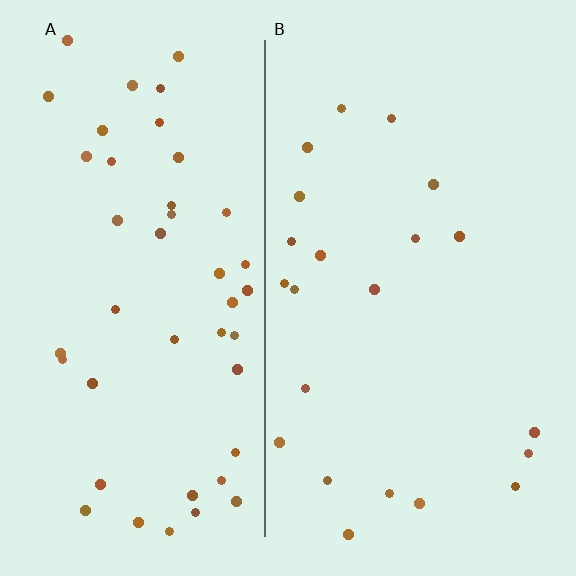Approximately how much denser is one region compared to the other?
Approximately 2.1× — region A over region B.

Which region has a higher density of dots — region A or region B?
A (the left).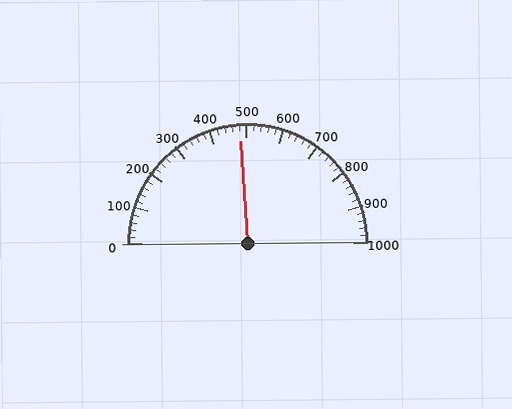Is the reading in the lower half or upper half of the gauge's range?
The reading is in the lower half of the range (0 to 1000).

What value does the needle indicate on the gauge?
The needle indicates approximately 480.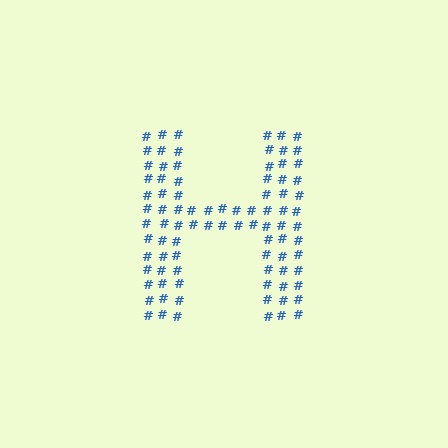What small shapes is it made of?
It is made of small hash symbols.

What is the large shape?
The large shape is the letter H.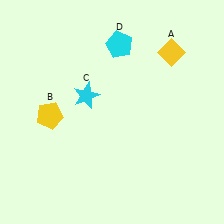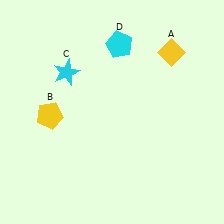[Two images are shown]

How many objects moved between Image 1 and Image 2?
1 object moved between the two images.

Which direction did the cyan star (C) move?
The cyan star (C) moved up.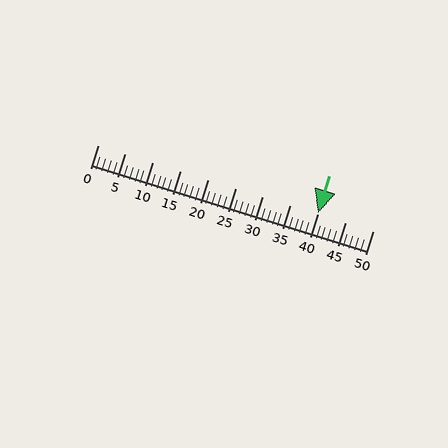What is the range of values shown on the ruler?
The ruler shows values from 0 to 50.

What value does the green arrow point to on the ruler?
The green arrow points to approximately 40.